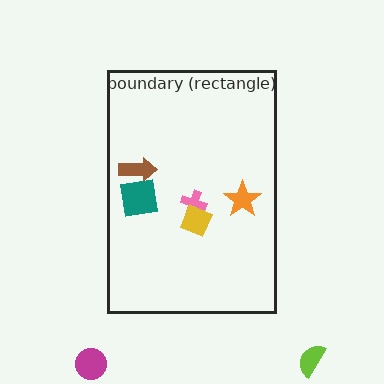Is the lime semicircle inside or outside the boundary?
Outside.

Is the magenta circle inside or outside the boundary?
Outside.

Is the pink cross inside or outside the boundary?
Inside.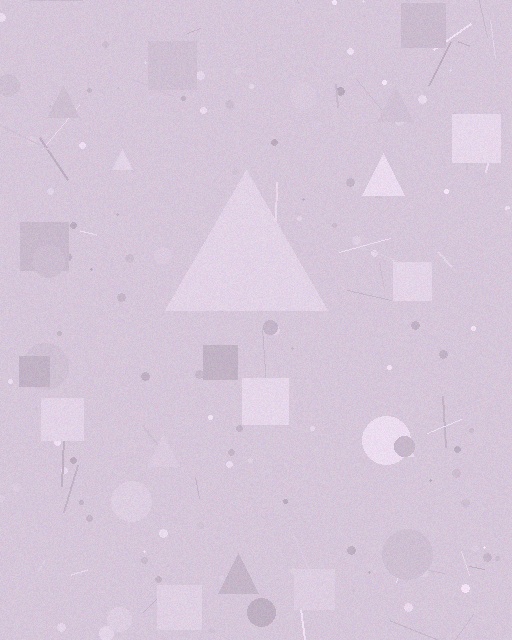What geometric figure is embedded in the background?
A triangle is embedded in the background.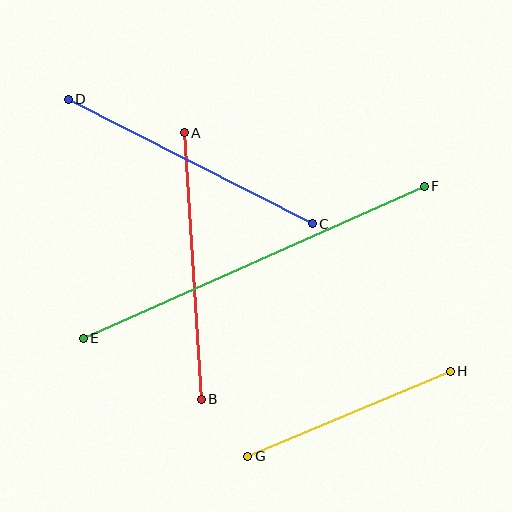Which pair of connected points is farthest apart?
Points E and F are farthest apart.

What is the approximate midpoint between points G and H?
The midpoint is at approximately (349, 414) pixels.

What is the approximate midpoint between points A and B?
The midpoint is at approximately (193, 266) pixels.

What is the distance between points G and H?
The distance is approximately 220 pixels.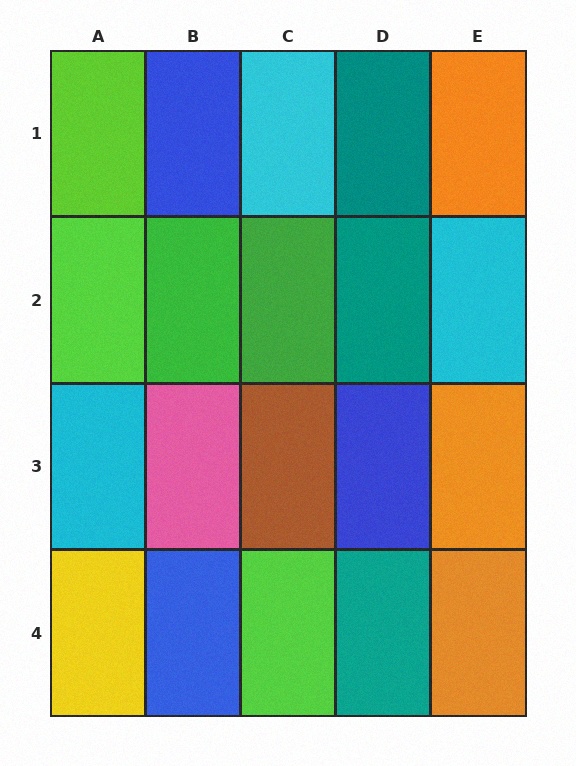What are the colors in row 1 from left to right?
Lime, blue, cyan, teal, orange.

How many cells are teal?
3 cells are teal.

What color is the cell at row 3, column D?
Blue.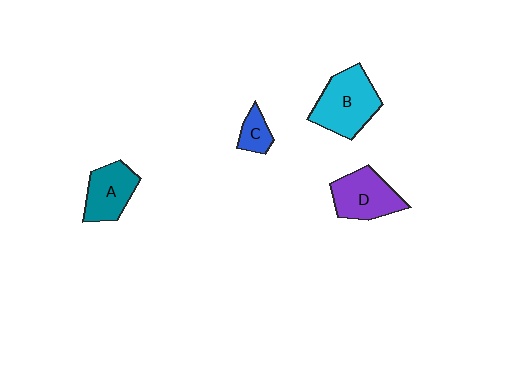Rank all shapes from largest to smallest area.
From largest to smallest: B (cyan), D (purple), A (teal), C (blue).